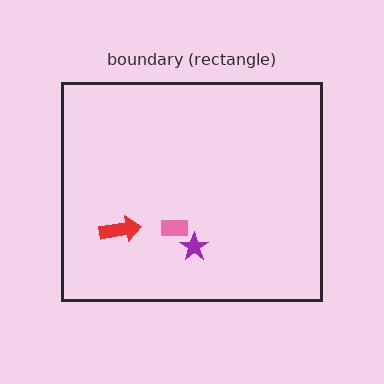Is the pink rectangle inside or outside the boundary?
Inside.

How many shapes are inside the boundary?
3 inside, 0 outside.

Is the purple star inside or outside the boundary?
Inside.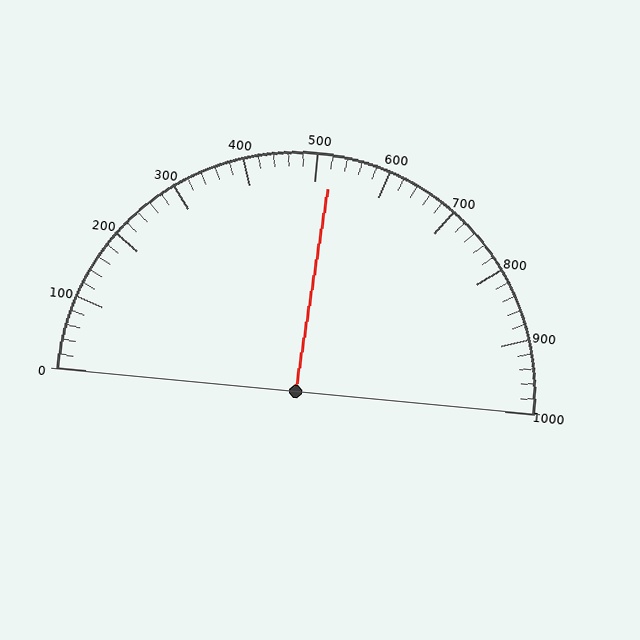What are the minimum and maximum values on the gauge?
The gauge ranges from 0 to 1000.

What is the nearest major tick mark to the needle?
The nearest major tick mark is 500.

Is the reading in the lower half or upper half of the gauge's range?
The reading is in the upper half of the range (0 to 1000).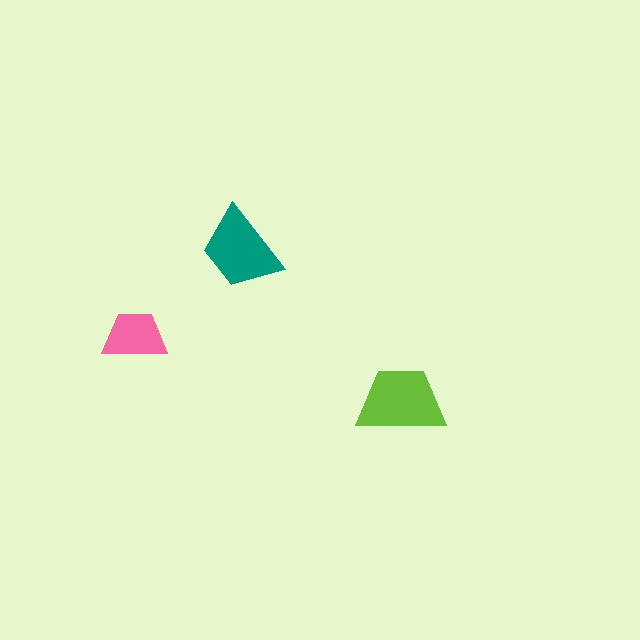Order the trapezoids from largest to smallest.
the lime one, the teal one, the pink one.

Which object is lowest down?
The lime trapezoid is bottommost.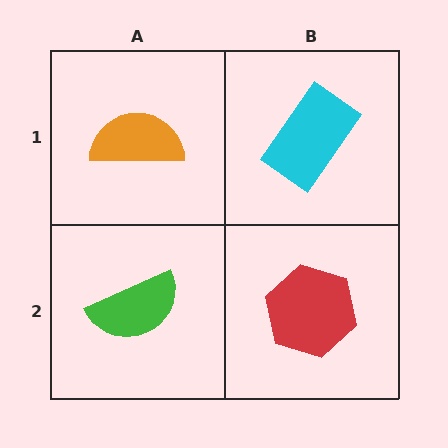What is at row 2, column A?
A green semicircle.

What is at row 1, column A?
An orange semicircle.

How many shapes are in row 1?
2 shapes.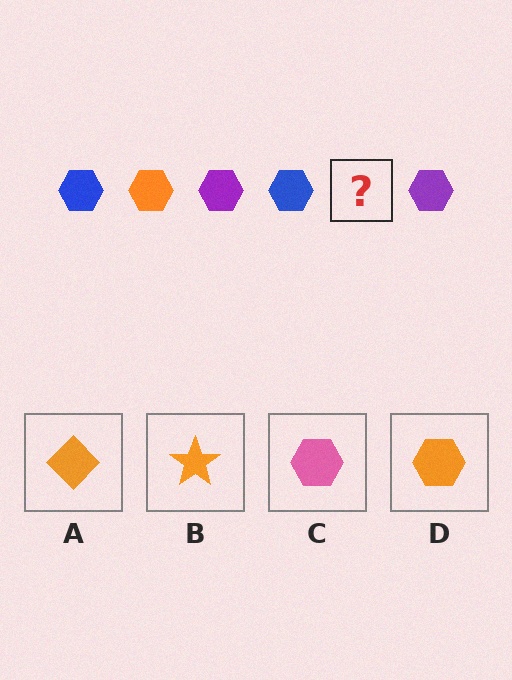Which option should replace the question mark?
Option D.